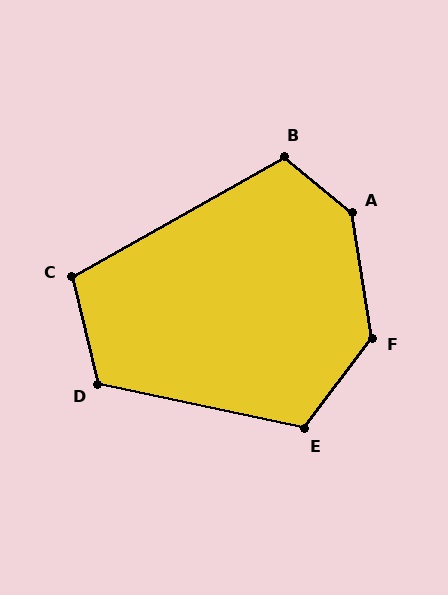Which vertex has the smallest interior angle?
C, at approximately 106 degrees.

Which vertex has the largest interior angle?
A, at approximately 139 degrees.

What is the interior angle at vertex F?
Approximately 134 degrees (obtuse).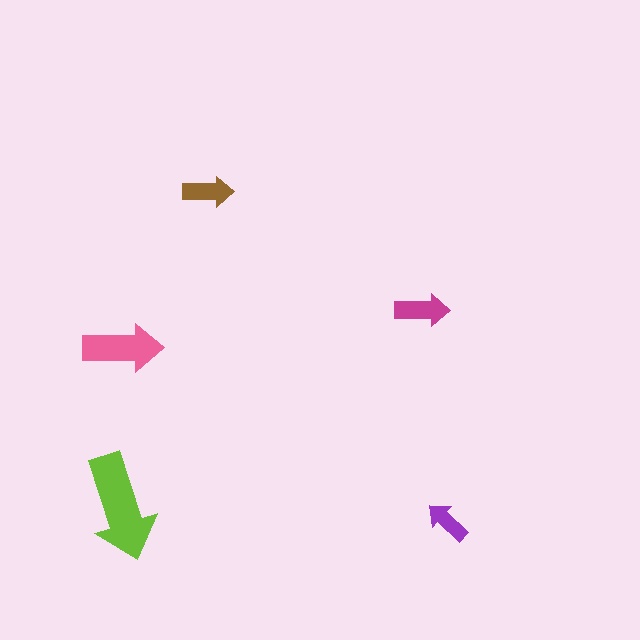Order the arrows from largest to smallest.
the lime one, the pink one, the magenta one, the brown one, the purple one.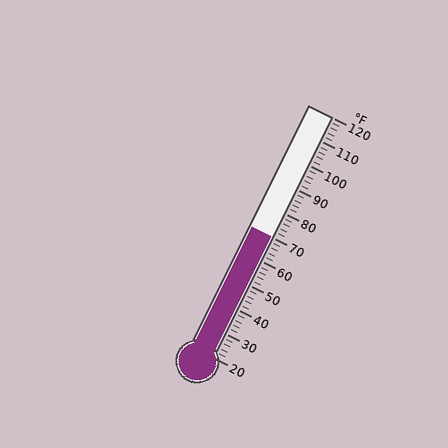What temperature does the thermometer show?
The thermometer shows approximately 70°F.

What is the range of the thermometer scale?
The thermometer scale ranges from 20°F to 120°F.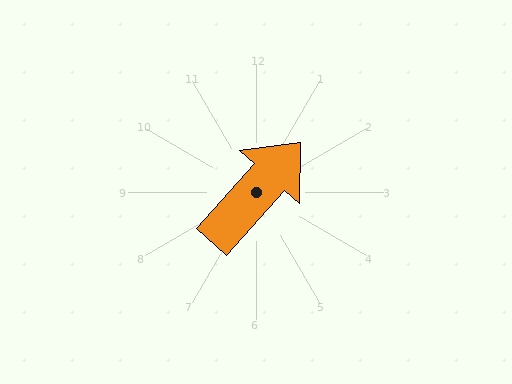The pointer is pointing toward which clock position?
Roughly 1 o'clock.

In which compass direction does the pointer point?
Northeast.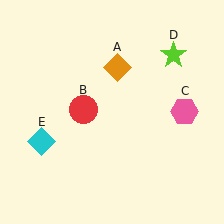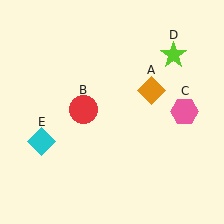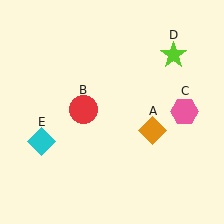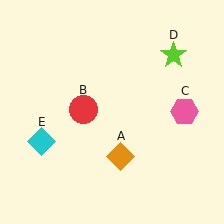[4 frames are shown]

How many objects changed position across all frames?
1 object changed position: orange diamond (object A).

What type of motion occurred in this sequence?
The orange diamond (object A) rotated clockwise around the center of the scene.